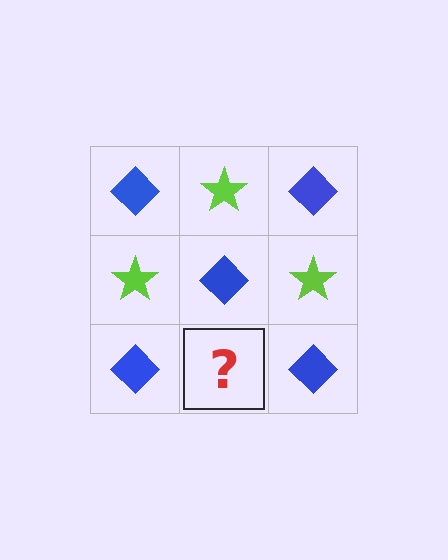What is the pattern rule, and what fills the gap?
The rule is that it alternates blue diamond and lime star in a checkerboard pattern. The gap should be filled with a lime star.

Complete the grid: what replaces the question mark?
The question mark should be replaced with a lime star.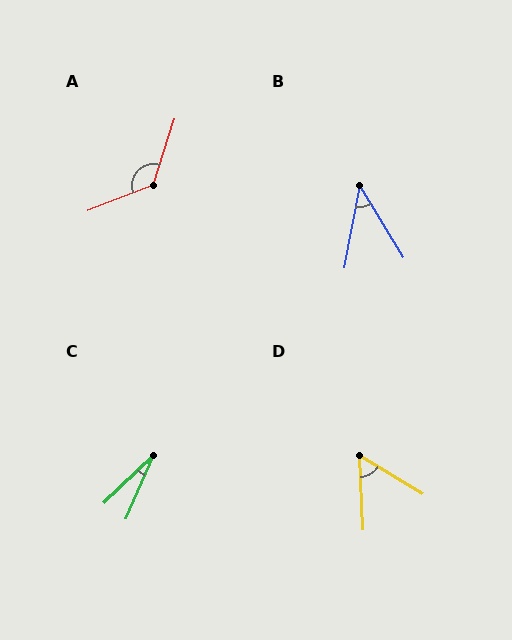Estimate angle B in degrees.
Approximately 42 degrees.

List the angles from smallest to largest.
C (22°), B (42°), D (56°), A (129°).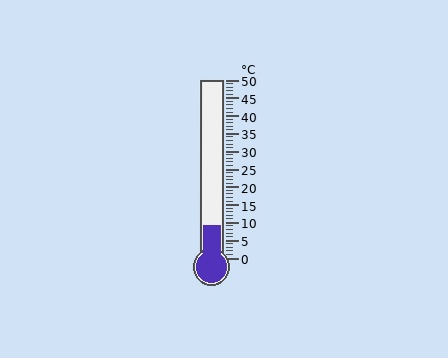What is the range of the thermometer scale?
The thermometer scale ranges from 0°C to 50°C.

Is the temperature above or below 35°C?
The temperature is below 35°C.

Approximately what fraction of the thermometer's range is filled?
The thermometer is filled to approximately 20% of its range.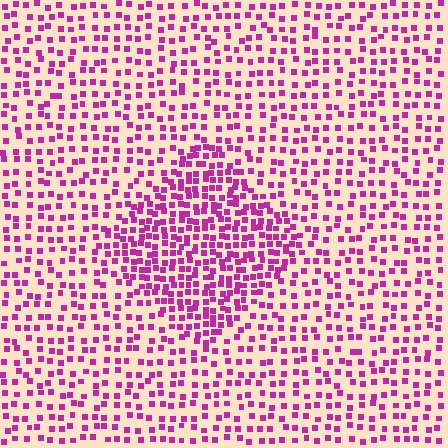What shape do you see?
I see a diamond.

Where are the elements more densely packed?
The elements are more densely packed inside the diamond boundary.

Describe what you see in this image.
The image contains small magenta elements arranged at two different densities. A diamond-shaped region is visible where the elements are more densely packed than the surrounding area.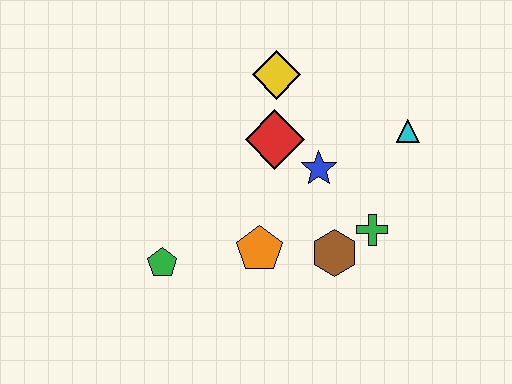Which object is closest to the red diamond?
The blue star is closest to the red diamond.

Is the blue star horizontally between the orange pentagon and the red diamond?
No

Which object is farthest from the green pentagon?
The cyan triangle is farthest from the green pentagon.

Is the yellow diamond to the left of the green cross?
Yes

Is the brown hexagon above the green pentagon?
Yes